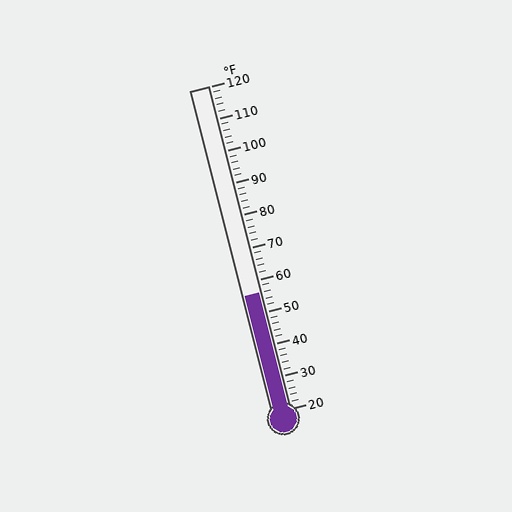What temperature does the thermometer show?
The thermometer shows approximately 56°F.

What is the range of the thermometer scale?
The thermometer scale ranges from 20°F to 120°F.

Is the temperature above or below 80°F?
The temperature is below 80°F.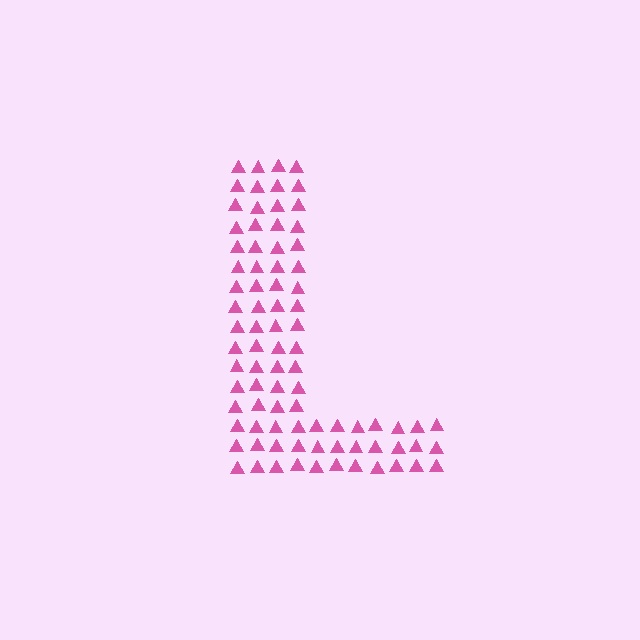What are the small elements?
The small elements are triangles.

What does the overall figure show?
The overall figure shows the letter L.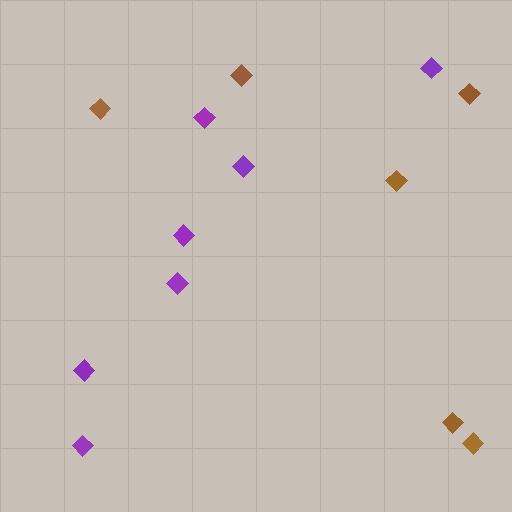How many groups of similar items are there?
There are 2 groups: one group of purple diamonds (7) and one group of brown diamonds (6).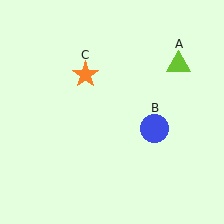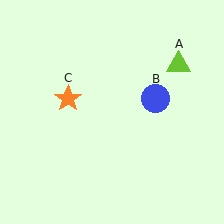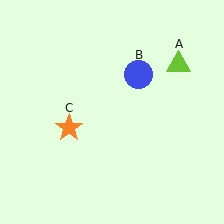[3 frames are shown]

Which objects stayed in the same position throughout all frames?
Lime triangle (object A) remained stationary.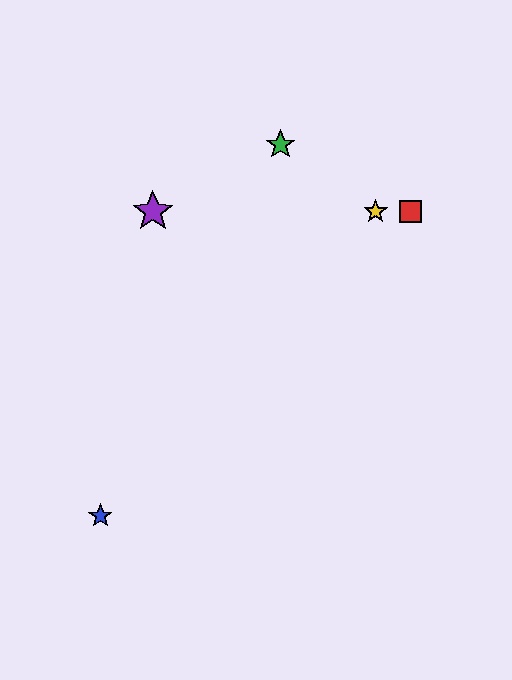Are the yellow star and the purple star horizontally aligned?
Yes, both are at y≈212.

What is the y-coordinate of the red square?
The red square is at y≈212.